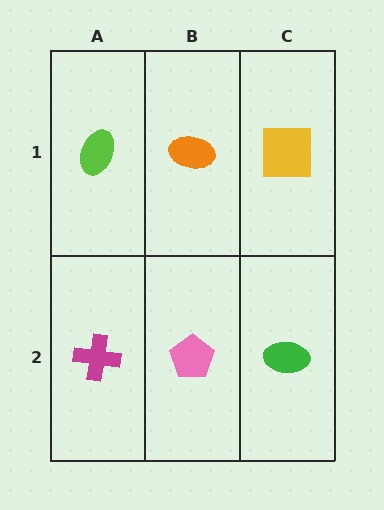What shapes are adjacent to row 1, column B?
A pink pentagon (row 2, column B), a lime ellipse (row 1, column A), a yellow square (row 1, column C).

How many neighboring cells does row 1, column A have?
2.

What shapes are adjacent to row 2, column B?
An orange ellipse (row 1, column B), a magenta cross (row 2, column A), a green ellipse (row 2, column C).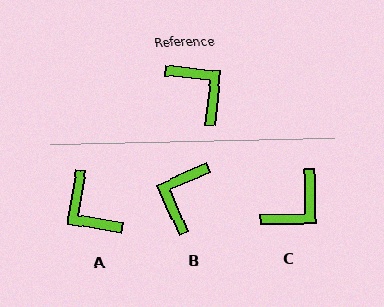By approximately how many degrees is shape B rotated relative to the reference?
Approximately 120 degrees counter-clockwise.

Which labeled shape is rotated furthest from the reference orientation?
A, about 176 degrees away.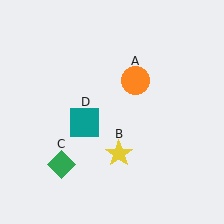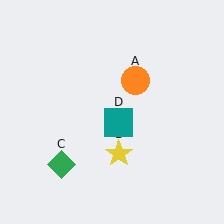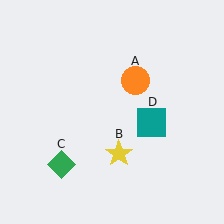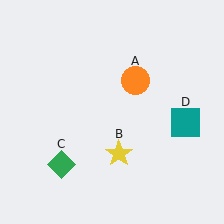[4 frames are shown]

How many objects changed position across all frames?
1 object changed position: teal square (object D).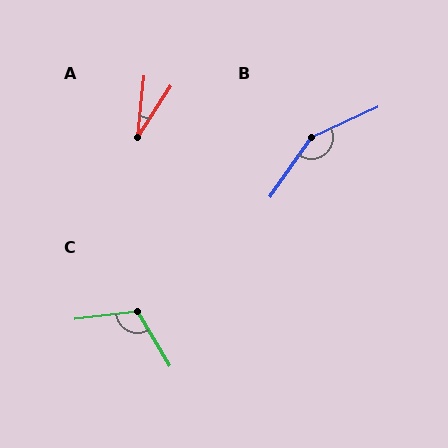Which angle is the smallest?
A, at approximately 27 degrees.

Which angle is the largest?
B, at approximately 150 degrees.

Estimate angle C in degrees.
Approximately 114 degrees.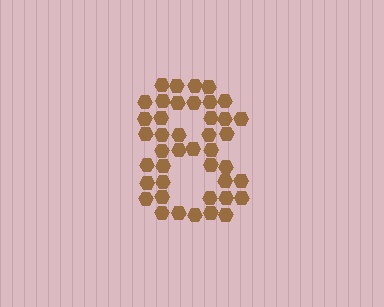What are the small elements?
The small elements are hexagons.